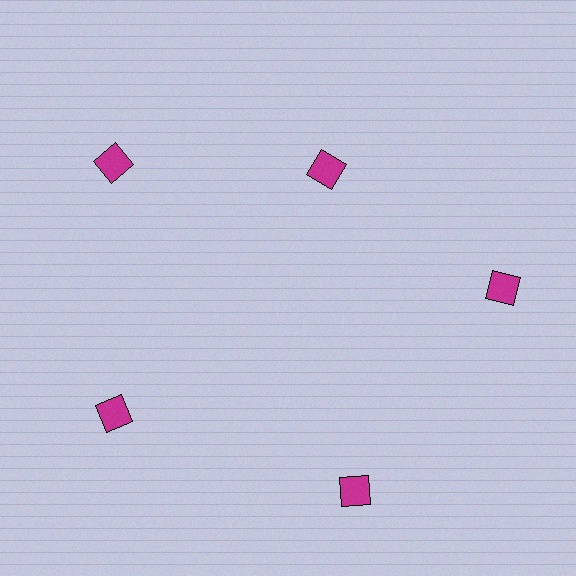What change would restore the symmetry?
The symmetry would be restored by moving it outward, back onto the ring so that all 5 diamonds sit at equal angles and equal distance from the center.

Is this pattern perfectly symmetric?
No. The 5 magenta diamonds are arranged in a ring, but one element near the 1 o'clock position is pulled inward toward the center, breaking the 5-fold rotational symmetry.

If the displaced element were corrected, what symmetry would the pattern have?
It would have 5-fold rotational symmetry — the pattern would map onto itself every 72 degrees.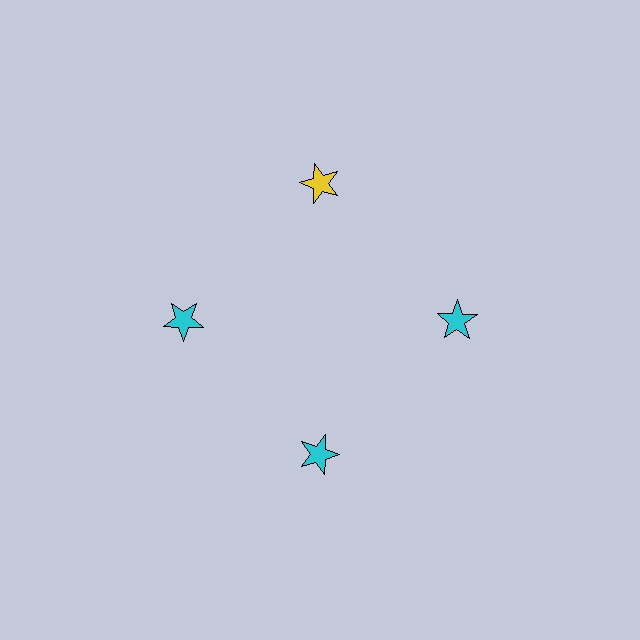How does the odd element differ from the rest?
It has a different color: yellow instead of cyan.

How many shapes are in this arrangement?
There are 4 shapes arranged in a ring pattern.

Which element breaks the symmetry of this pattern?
The yellow star at roughly the 12 o'clock position breaks the symmetry. All other shapes are cyan stars.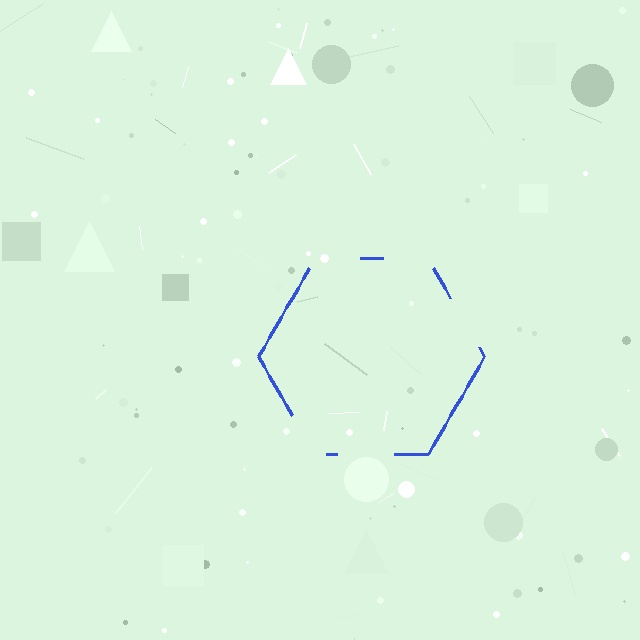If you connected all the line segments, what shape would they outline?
They would outline a hexagon.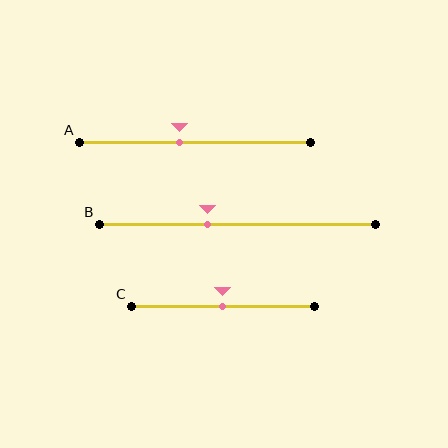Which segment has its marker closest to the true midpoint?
Segment C has its marker closest to the true midpoint.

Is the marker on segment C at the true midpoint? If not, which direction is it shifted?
Yes, the marker on segment C is at the true midpoint.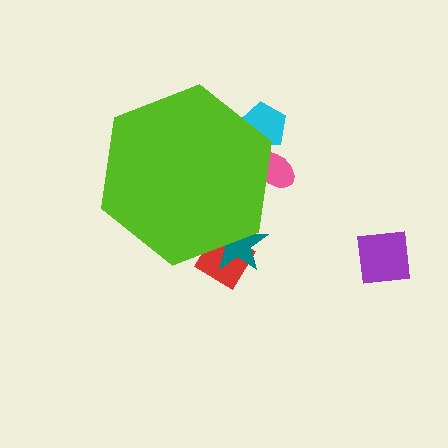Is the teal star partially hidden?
Yes, the teal star is partially hidden behind the lime hexagon.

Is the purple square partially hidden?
No, the purple square is fully visible.